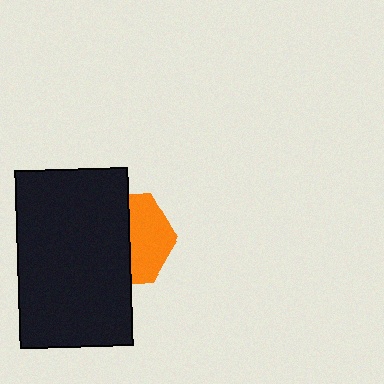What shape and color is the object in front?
The object in front is a black rectangle.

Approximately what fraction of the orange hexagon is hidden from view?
Roughly 56% of the orange hexagon is hidden behind the black rectangle.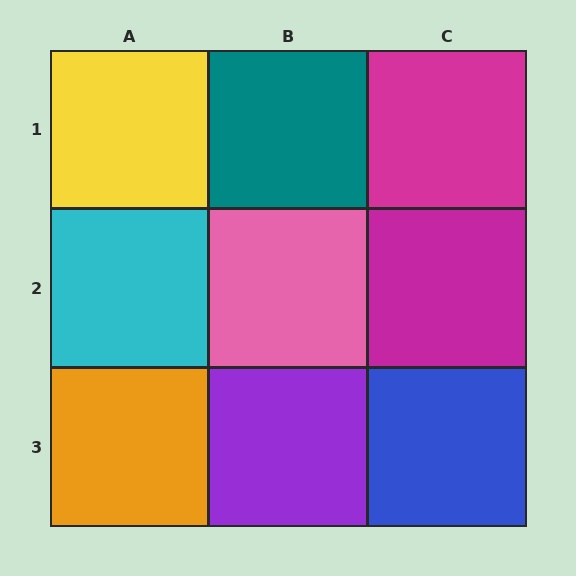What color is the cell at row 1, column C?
Magenta.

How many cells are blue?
1 cell is blue.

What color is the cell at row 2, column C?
Magenta.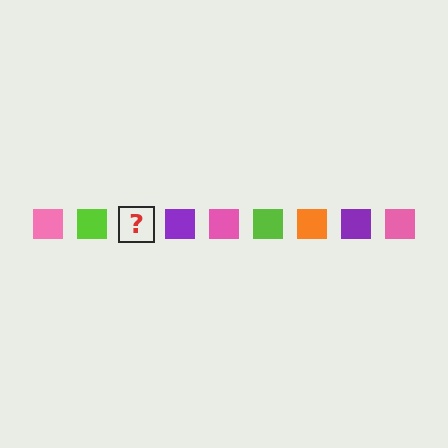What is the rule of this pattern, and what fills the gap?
The rule is that the pattern cycles through pink, lime, orange, purple squares. The gap should be filled with an orange square.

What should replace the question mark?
The question mark should be replaced with an orange square.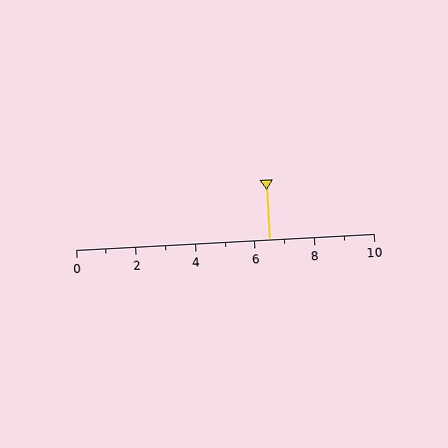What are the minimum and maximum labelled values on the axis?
The axis runs from 0 to 10.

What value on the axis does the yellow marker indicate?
The marker indicates approximately 6.5.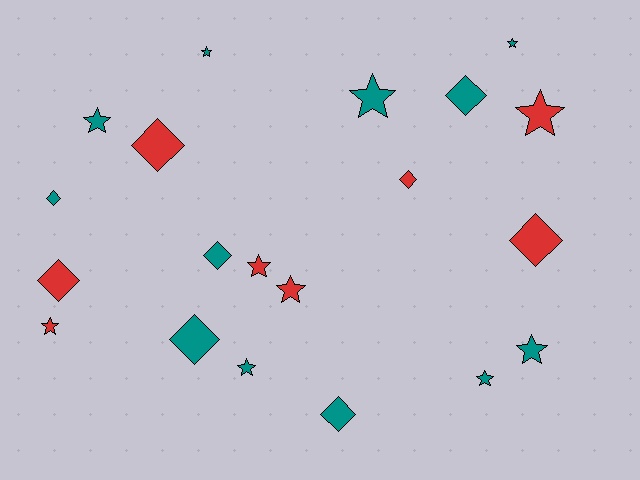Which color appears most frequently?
Teal, with 12 objects.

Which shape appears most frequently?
Star, with 11 objects.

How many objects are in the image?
There are 20 objects.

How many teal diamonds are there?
There are 5 teal diamonds.